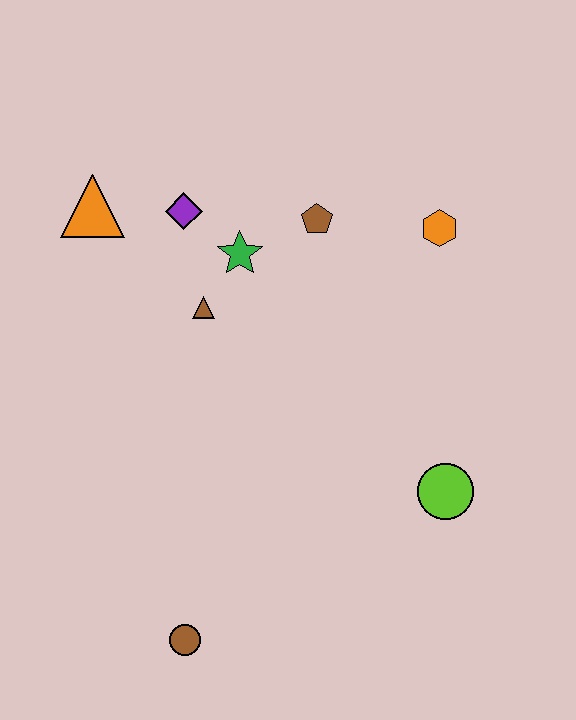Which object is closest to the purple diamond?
The green star is closest to the purple diamond.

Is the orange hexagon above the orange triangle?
No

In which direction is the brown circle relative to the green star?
The brown circle is below the green star.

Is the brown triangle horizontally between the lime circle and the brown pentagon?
No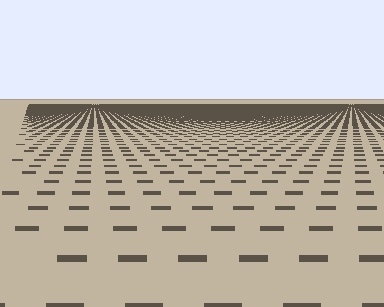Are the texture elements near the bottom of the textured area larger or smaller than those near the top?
Larger. Near the bottom, elements are closer to the viewer and appear at a bigger on-screen size.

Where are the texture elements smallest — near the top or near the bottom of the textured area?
Near the top.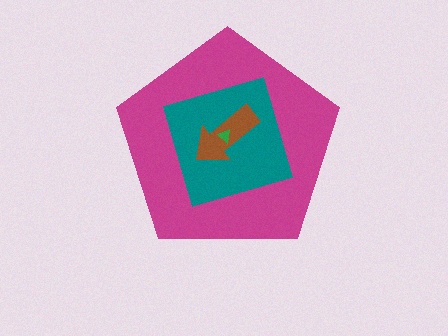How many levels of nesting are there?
4.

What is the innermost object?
The green triangle.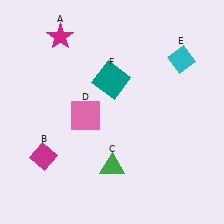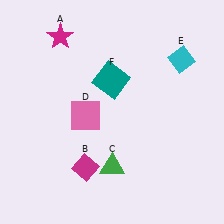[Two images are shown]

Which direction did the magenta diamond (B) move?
The magenta diamond (B) moved right.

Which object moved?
The magenta diamond (B) moved right.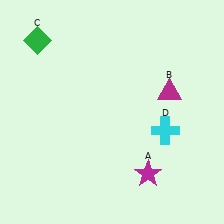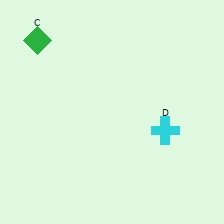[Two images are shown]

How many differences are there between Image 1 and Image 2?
There are 2 differences between the two images.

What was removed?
The magenta star (A), the magenta triangle (B) were removed in Image 2.